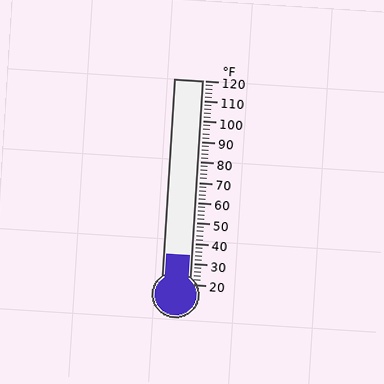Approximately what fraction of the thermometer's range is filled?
The thermometer is filled to approximately 15% of its range.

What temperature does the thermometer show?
The thermometer shows approximately 34°F.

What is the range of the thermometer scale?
The thermometer scale ranges from 20°F to 120°F.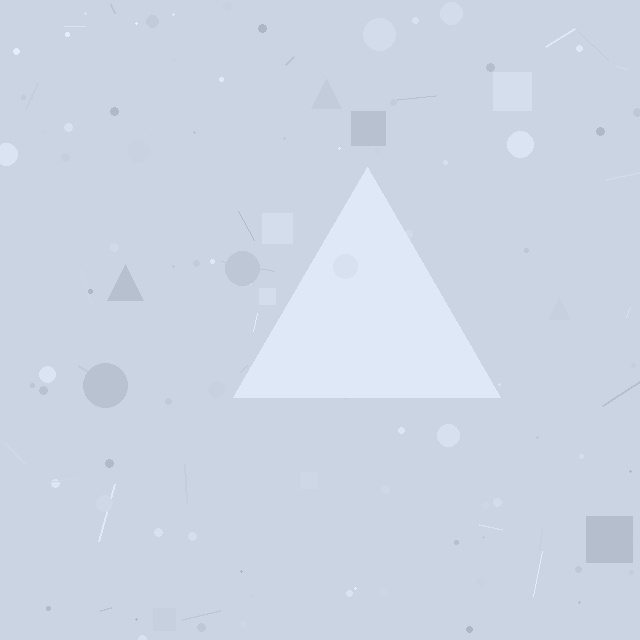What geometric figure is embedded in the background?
A triangle is embedded in the background.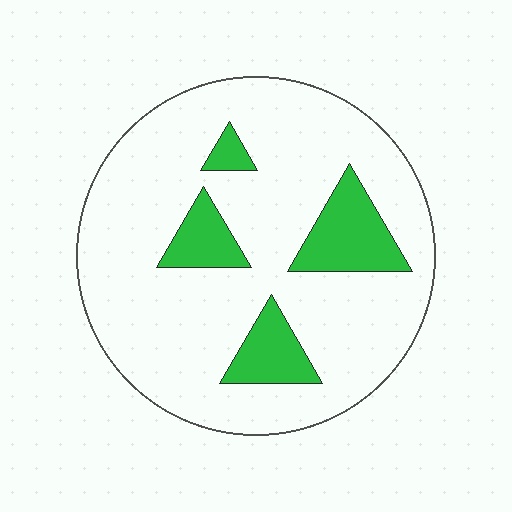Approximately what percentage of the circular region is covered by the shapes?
Approximately 15%.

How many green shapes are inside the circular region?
4.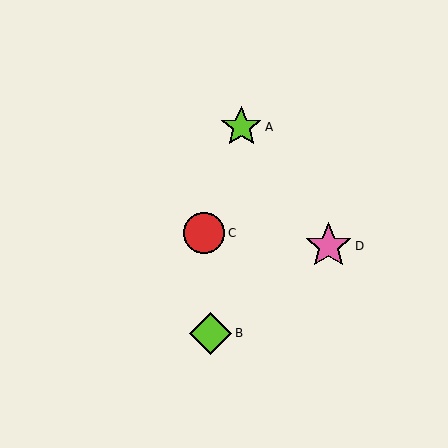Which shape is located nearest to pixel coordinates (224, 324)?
The lime diamond (labeled B) at (211, 333) is nearest to that location.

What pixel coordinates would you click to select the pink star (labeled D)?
Click at (329, 246) to select the pink star D.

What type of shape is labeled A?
Shape A is a lime star.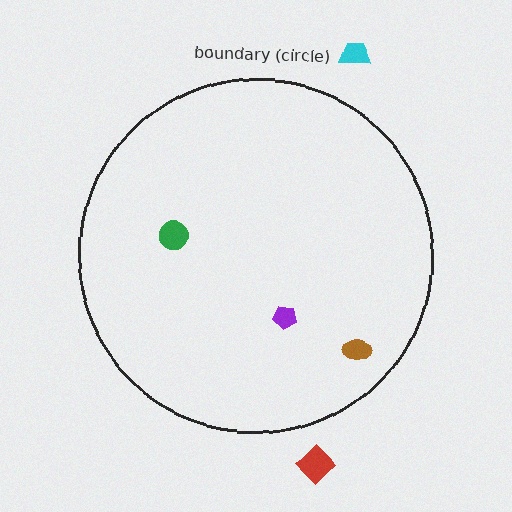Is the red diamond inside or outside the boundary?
Outside.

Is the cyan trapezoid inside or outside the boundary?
Outside.